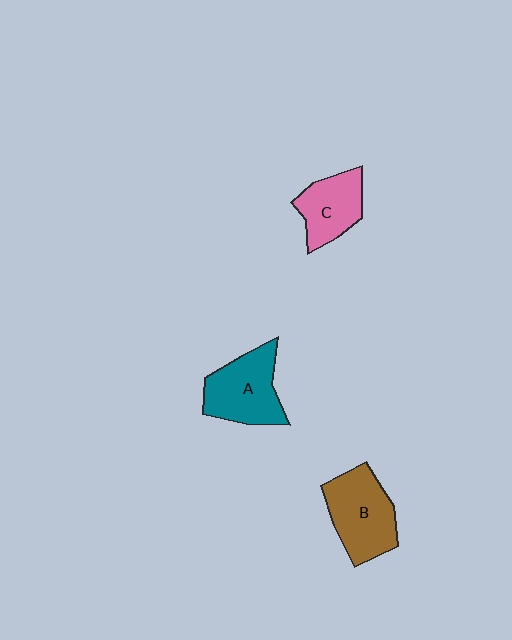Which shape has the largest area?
Shape B (brown).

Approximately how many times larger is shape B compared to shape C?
Approximately 1.4 times.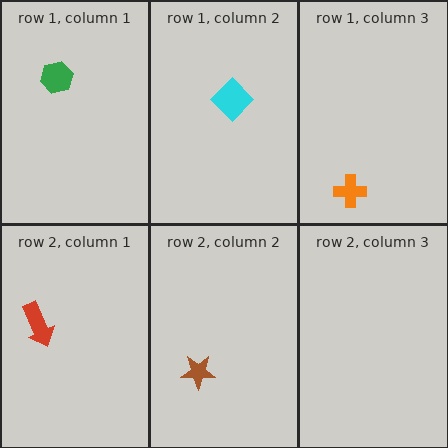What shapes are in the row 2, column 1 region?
The red arrow.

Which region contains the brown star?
The row 2, column 2 region.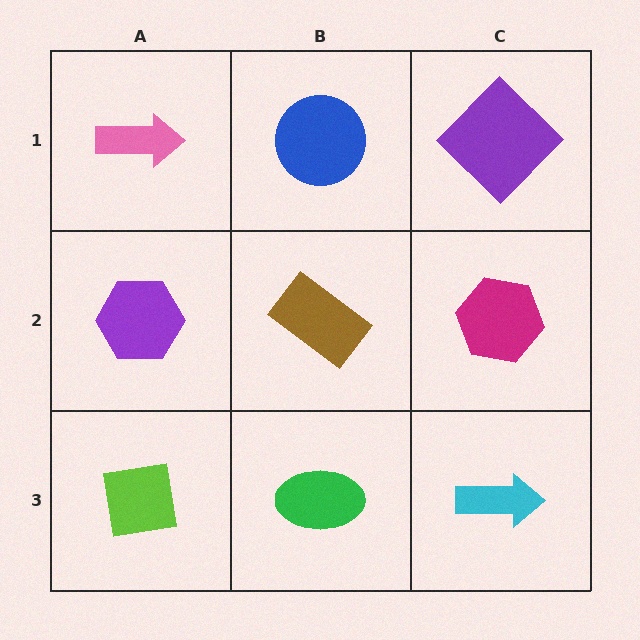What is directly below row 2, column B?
A green ellipse.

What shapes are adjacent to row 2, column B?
A blue circle (row 1, column B), a green ellipse (row 3, column B), a purple hexagon (row 2, column A), a magenta hexagon (row 2, column C).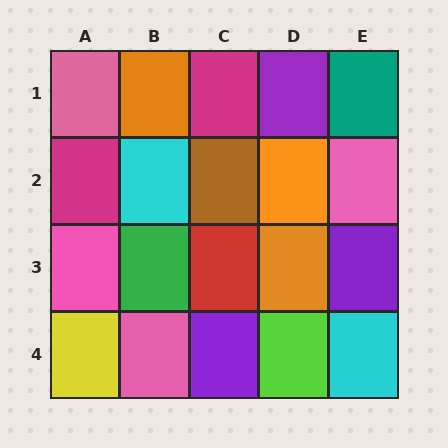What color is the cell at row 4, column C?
Purple.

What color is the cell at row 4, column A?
Yellow.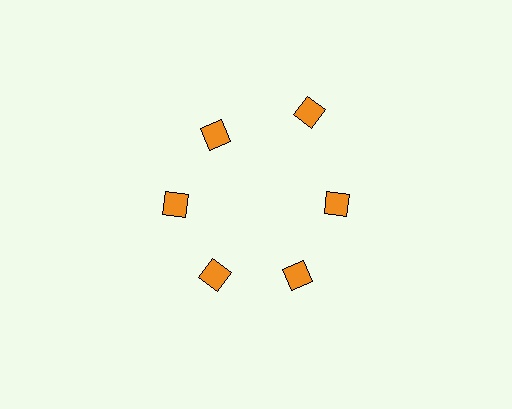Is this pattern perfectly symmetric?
No. The 6 orange diamonds are arranged in a ring, but one element near the 1 o'clock position is pushed outward from the center, breaking the 6-fold rotational symmetry.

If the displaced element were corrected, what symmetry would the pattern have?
It would have 6-fold rotational symmetry — the pattern would map onto itself every 60 degrees.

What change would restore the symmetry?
The symmetry would be restored by moving it inward, back onto the ring so that all 6 diamonds sit at equal angles and equal distance from the center.